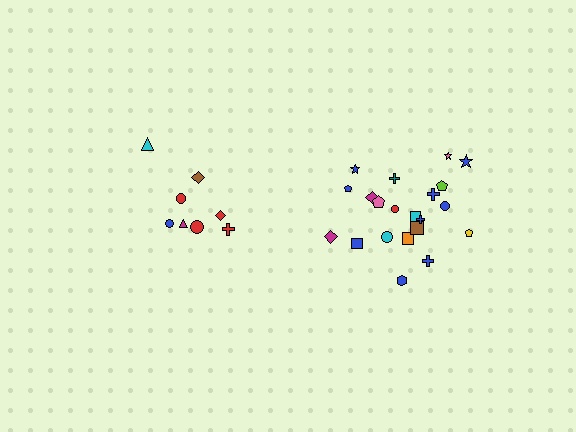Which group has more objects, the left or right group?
The right group.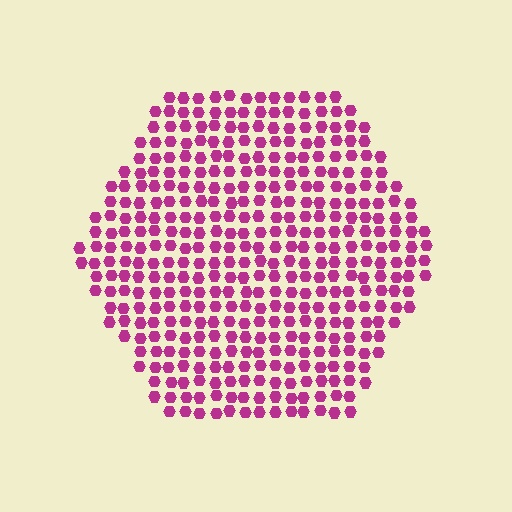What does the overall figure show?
The overall figure shows a hexagon.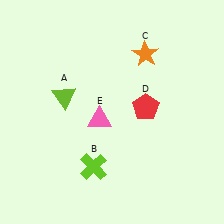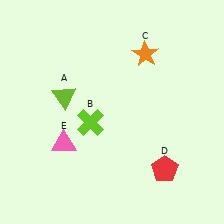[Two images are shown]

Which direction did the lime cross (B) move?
The lime cross (B) moved up.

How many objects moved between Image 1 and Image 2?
3 objects moved between the two images.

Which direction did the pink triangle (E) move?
The pink triangle (E) moved left.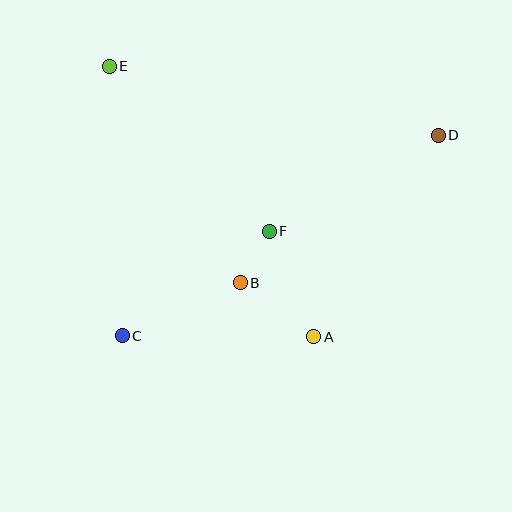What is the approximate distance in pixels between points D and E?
The distance between D and E is approximately 336 pixels.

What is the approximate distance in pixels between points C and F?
The distance between C and F is approximately 180 pixels.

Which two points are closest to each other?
Points B and F are closest to each other.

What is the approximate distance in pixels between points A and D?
The distance between A and D is approximately 237 pixels.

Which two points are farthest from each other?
Points C and D are farthest from each other.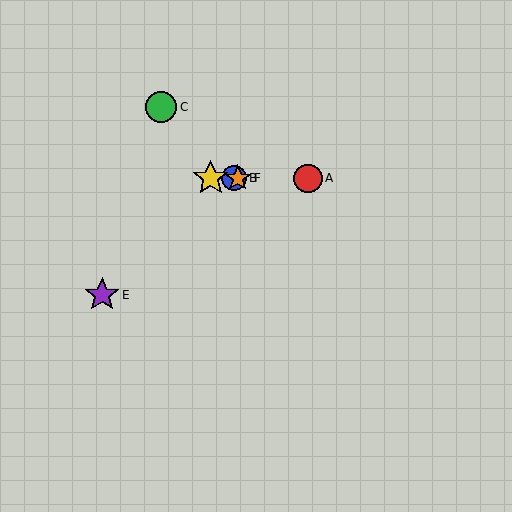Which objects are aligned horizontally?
Objects A, B, D, F are aligned horizontally.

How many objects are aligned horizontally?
4 objects (A, B, D, F) are aligned horizontally.